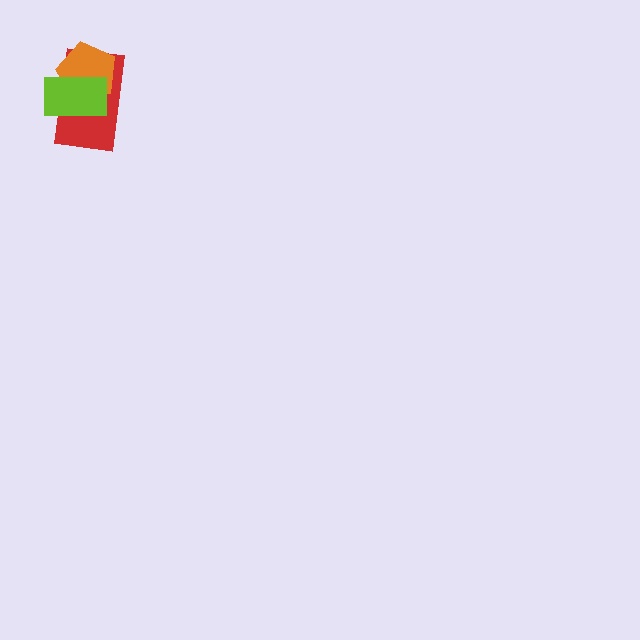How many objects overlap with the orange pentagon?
2 objects overlap with the orange pentagon.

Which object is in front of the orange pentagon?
The lime rectangle is in front of the orange pentagon.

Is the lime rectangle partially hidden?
No, no other shape covers it.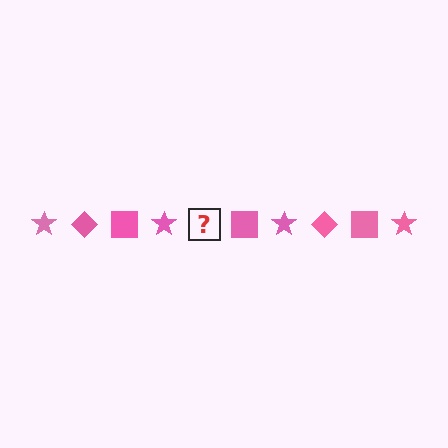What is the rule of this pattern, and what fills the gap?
The rule is that the pattern cycles through star, diamond, square shapes in pink. The gap should be filled with a pink diamond.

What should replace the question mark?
The question mark should be replaced with a pink diamond.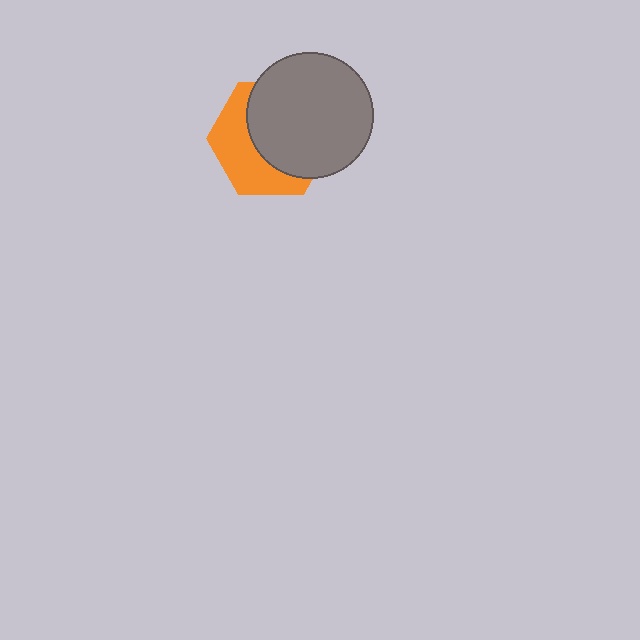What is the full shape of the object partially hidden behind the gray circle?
The partially hidden object is an orange hexagon.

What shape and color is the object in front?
The object in front is a gray circle.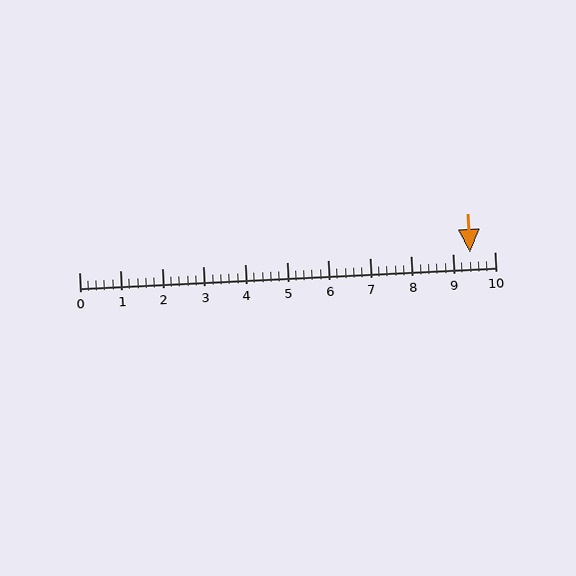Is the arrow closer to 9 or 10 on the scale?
The arrow is closer to 9.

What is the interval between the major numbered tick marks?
The major tick marks are spaced 1 units apart.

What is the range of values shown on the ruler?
The ruler shows values from 0 to 10.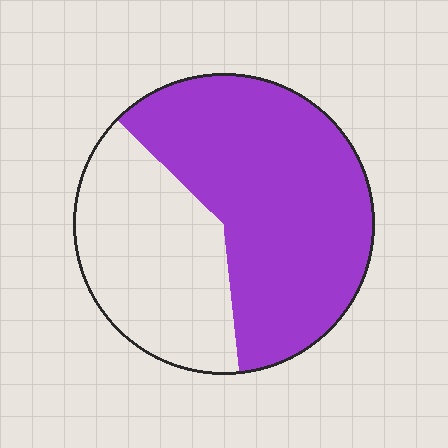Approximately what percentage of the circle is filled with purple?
Approximately 60%.